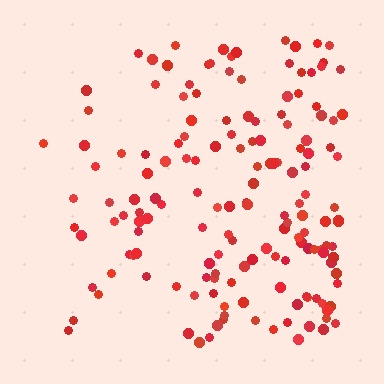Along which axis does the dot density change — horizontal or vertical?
Horizontal.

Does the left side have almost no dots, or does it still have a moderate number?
Still a moderate number, just noticeably fewer than the right.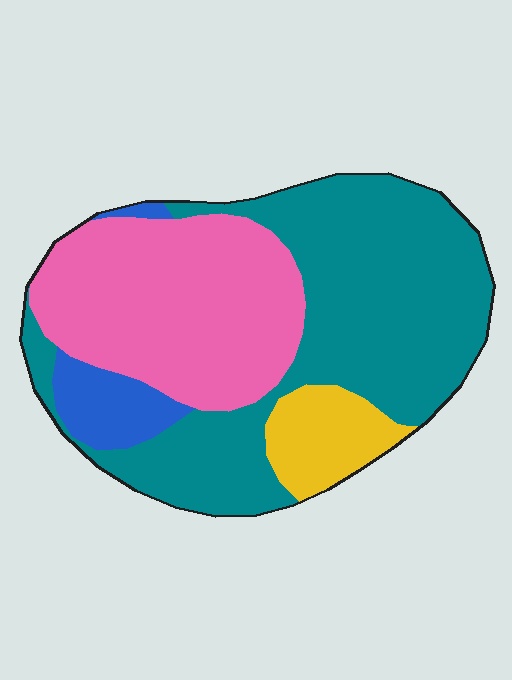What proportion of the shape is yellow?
Yellow takes up less than a quarter of the shape.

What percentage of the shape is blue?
Blue covers 8% of the shape.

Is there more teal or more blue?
Teal.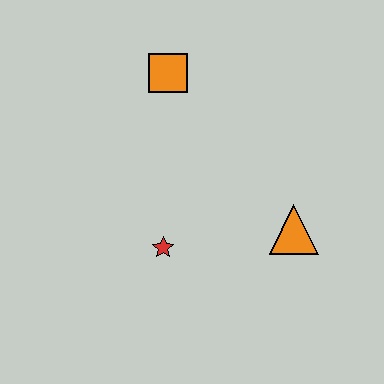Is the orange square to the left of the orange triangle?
Yes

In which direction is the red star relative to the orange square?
The red star is below the orange square.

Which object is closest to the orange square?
The red star is closest to the orange square.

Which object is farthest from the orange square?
The orange triangle is farthest from the orange square.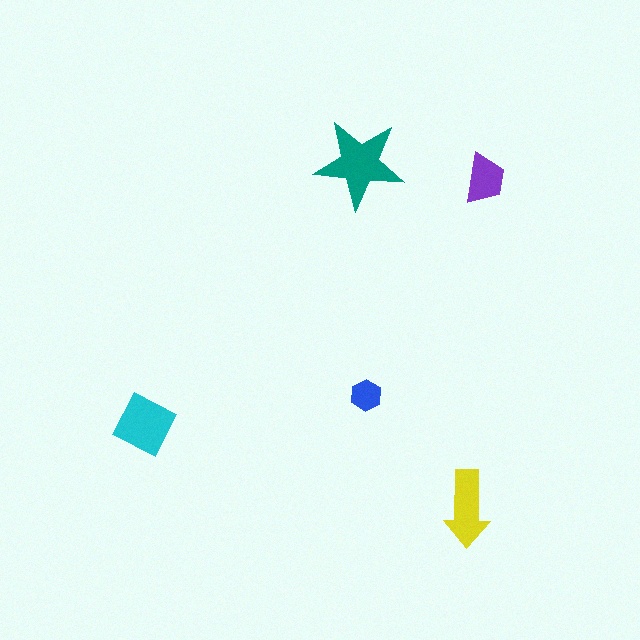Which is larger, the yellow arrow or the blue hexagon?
The yellow arrow.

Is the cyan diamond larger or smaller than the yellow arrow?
Larger.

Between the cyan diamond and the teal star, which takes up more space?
The teal star.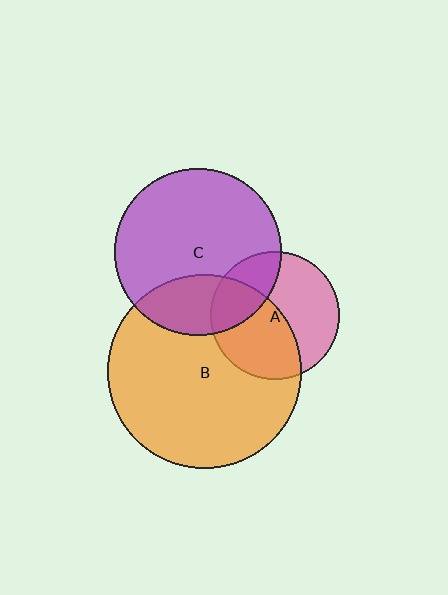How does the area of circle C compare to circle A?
Approximately 1.7 times.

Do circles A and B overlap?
Yes.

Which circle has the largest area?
Circle B (orange).